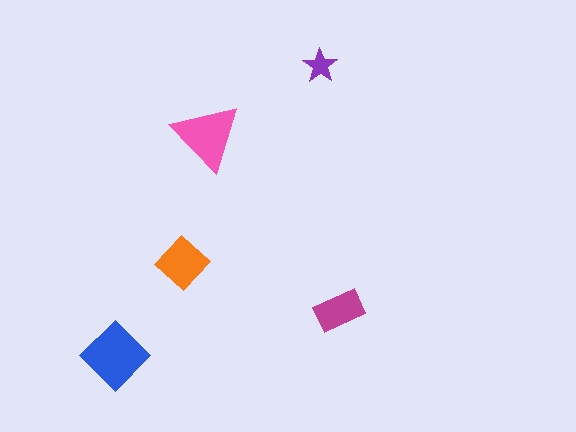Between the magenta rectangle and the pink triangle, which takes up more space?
The pink triangle.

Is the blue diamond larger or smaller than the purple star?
Larger.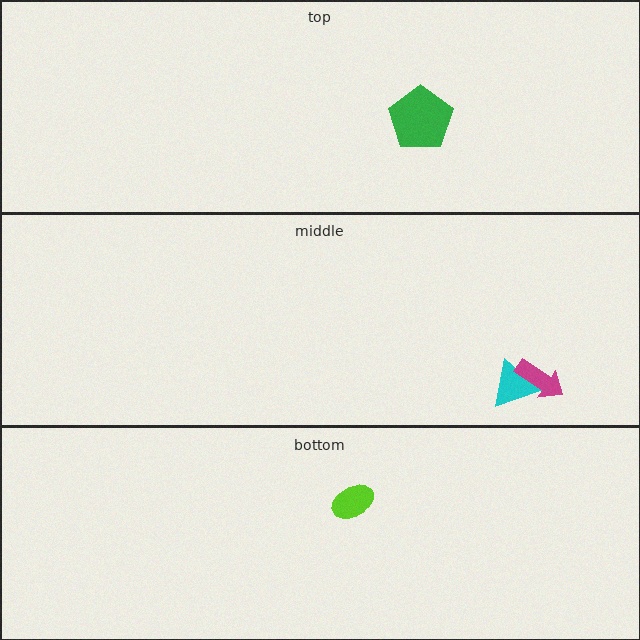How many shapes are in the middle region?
2.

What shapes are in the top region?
The green pentagon.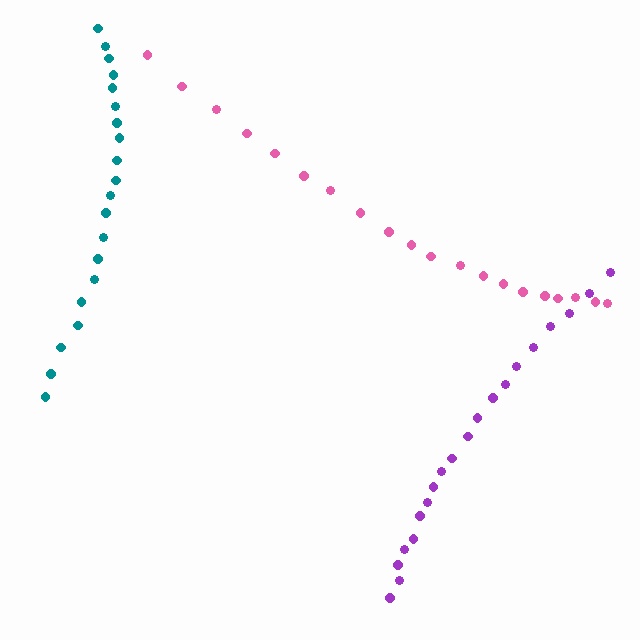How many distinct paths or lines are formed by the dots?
There are 3 distinct paths.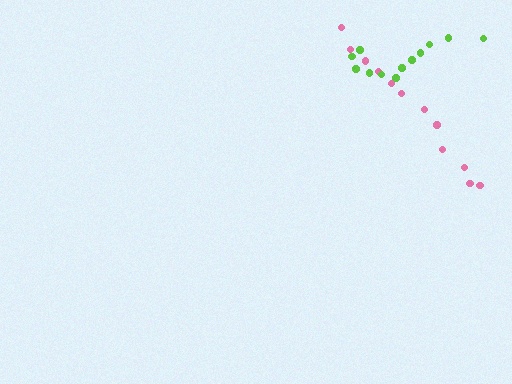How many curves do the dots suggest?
There are 2 distinct paths.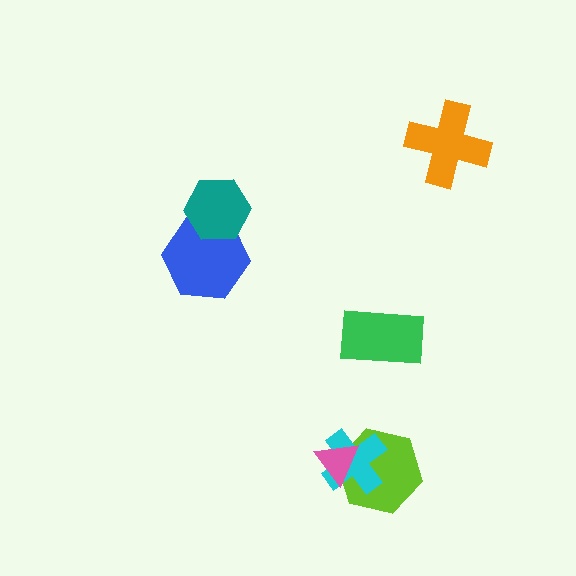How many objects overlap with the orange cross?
0 objects overlap with the orange cross.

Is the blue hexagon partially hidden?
Yes, it is partially covered by another shape.